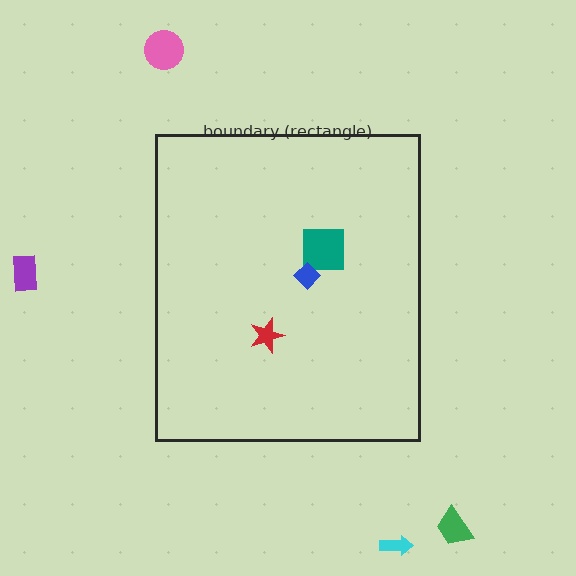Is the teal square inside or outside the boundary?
Inside.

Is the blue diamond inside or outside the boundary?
Inside.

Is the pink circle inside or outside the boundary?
Outside.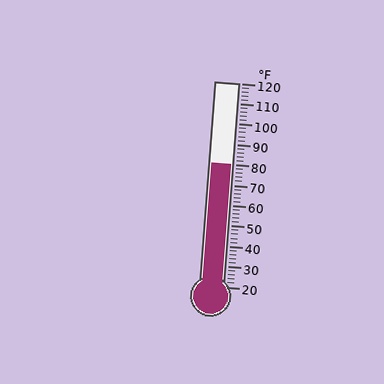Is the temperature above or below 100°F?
The temperature is below 100°F.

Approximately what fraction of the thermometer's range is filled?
The thermometer is filled to approximately 60% of its range.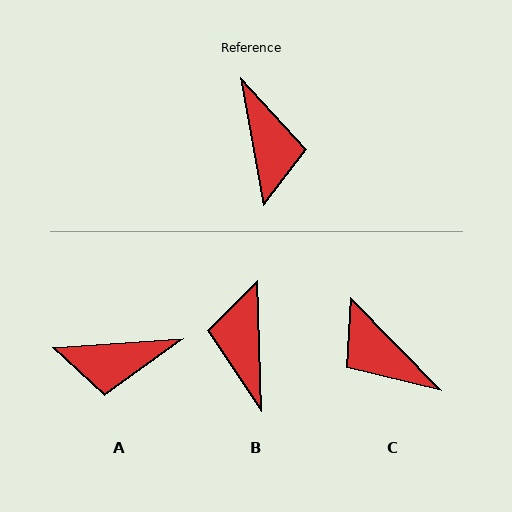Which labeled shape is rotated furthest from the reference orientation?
B, about 172 degrees away.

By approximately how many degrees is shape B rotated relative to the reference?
Approximately 172 degrees counter-clockwise.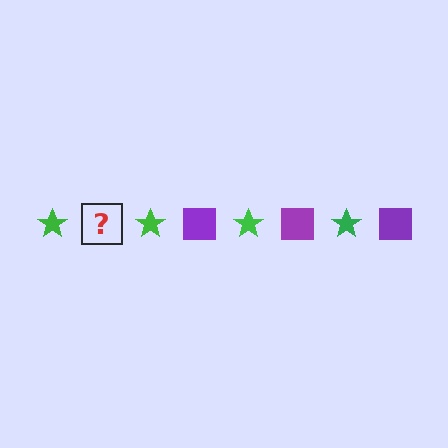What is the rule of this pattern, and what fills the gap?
The rule is that the pattern alternates between green star and purple square. The gap should be filled with a purple square.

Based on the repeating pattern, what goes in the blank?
The blank should be a purple square.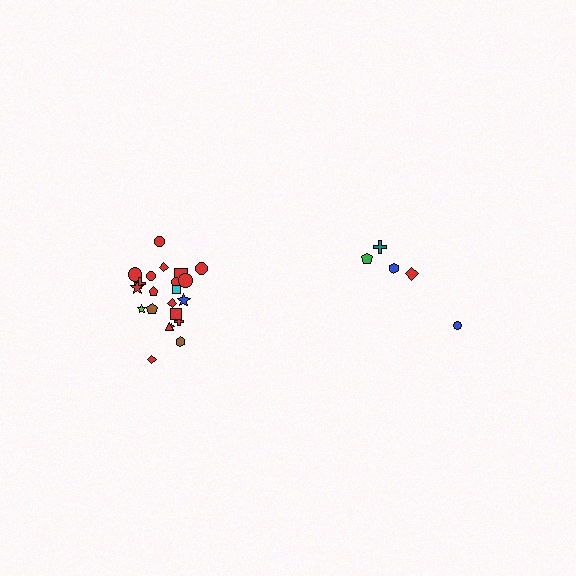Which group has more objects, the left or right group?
The left group.